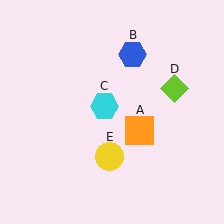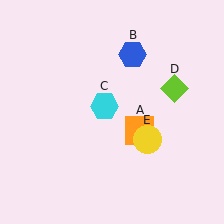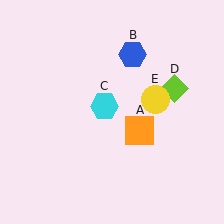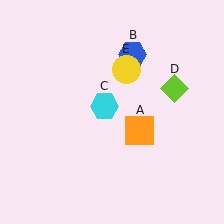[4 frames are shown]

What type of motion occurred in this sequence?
The yellow circle (object E) rotated counterclockwise around the center of the scene.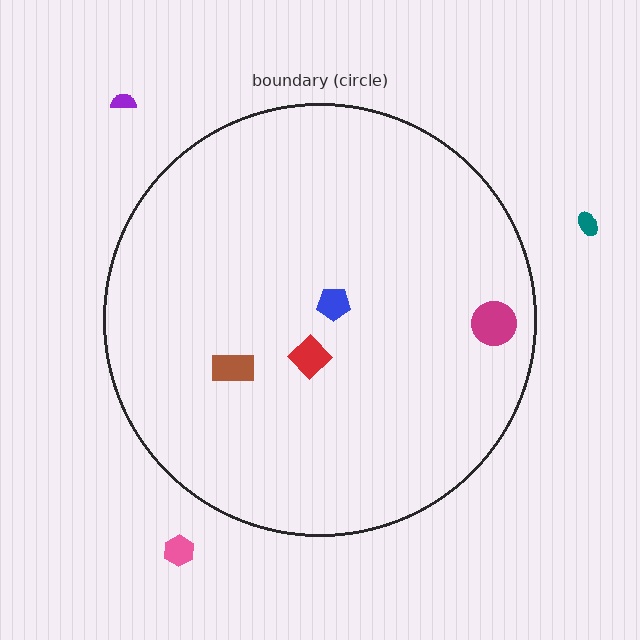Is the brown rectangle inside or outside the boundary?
Inside.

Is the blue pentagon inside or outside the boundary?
Inside.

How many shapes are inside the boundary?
4 inside, 3 outside.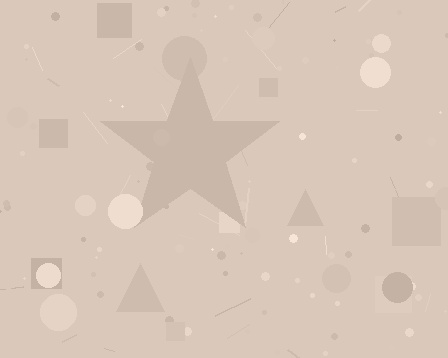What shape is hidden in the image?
A star is hidden in the image.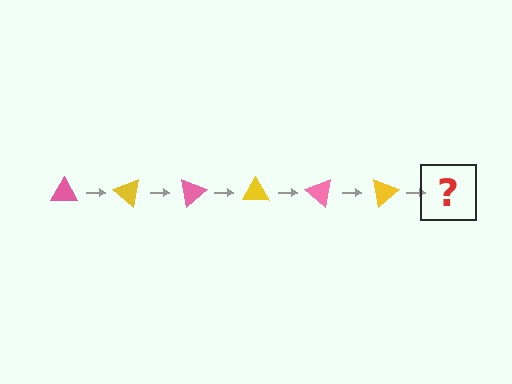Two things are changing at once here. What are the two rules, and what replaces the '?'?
The two rules are that it rotates 40 degrees each step and the color cycles through pink and yellow. The '?' should be a pink triangle, rotated 240 degrees from the start.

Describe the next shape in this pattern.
It should be a pink triangle, rotated 240 degrees from the start.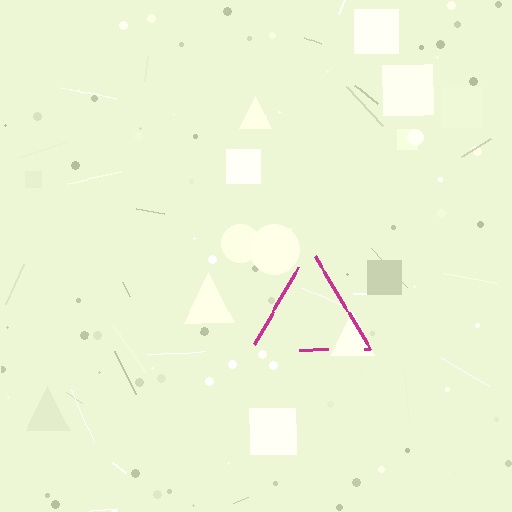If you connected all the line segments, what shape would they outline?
They would outline a triangle.